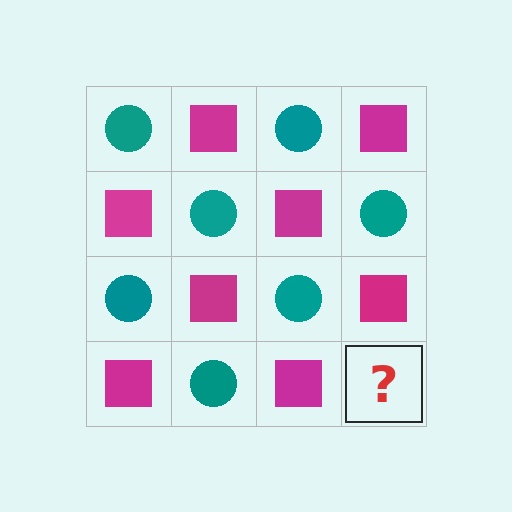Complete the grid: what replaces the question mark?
The question mark should be replaced with a teal circle.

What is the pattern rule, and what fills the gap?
The rule is that it alternates teal circle and magenta square in a checkerboard pattern. The gap should be filled with a teal circle.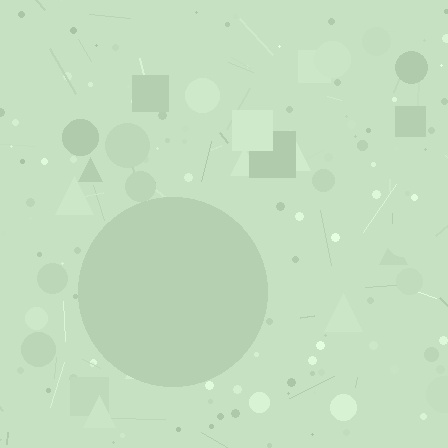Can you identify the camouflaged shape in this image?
The camouflaged shape is a circle.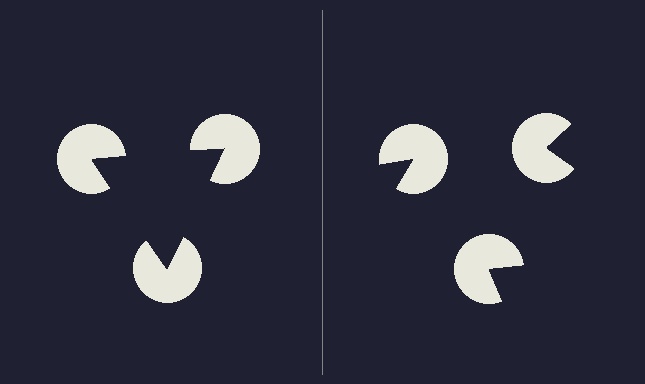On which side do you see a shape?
An illusory triangle appears on the left side. On the right side the wedge cuts are rotated, so no coherent shape forms.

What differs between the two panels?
The pac-man discs are positioned identically on both sides; only the wedge orientations differ. On the left they align to a triangle; on the right they are misaligned.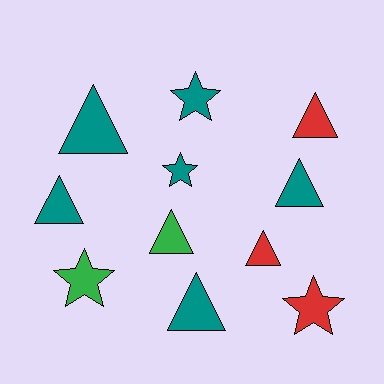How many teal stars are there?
There are 2 teal stars.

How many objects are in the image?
There are 11 objects.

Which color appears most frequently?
Teal, with 6 objects.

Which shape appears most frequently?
Triangle, with 7 objects.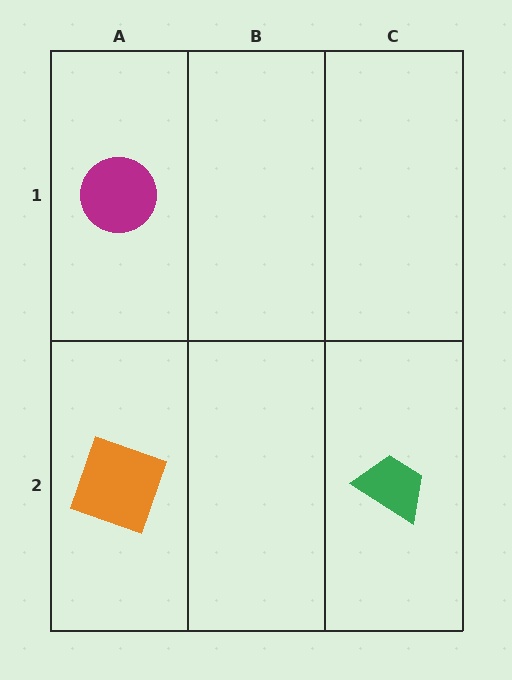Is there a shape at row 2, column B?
No, that cell is empty.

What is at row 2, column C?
A green trapezoid.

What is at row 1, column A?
A magenta circle.